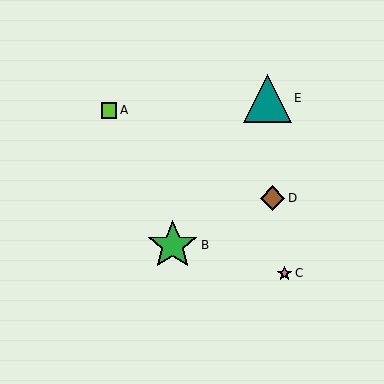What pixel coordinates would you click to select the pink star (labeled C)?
Click at (284, 273) to select the pink star C.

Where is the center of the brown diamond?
The center of the brown diamond is at (272, 198).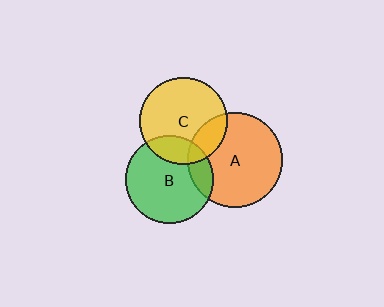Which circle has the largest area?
Circle A (orange).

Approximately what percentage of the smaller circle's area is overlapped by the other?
Approximately 20%.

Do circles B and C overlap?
Yes.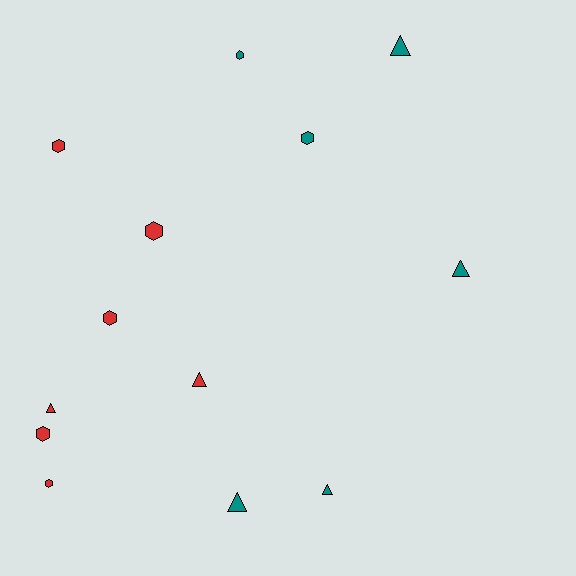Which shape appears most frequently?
Hexagon, with 7 objects.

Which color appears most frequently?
Red, with 7 objects.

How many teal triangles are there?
There are 4 teal triangles.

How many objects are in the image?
There are 13 objects.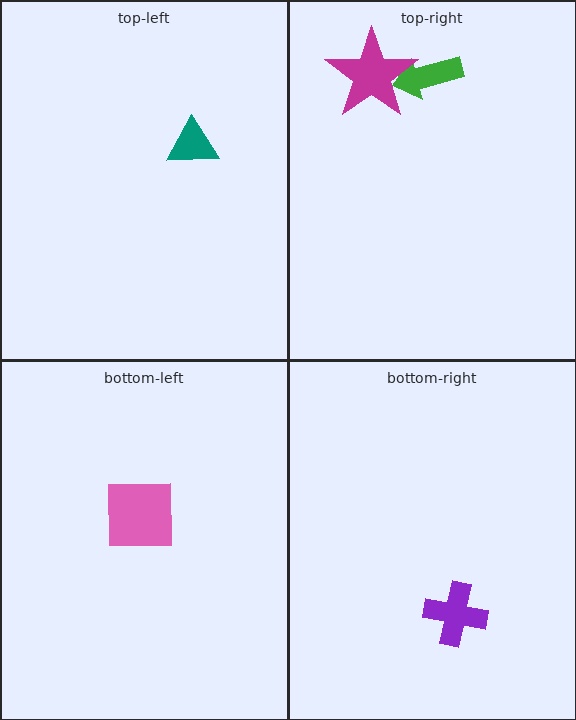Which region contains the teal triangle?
The top-left region.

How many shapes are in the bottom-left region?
1.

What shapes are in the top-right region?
The green arrow, the magenta star.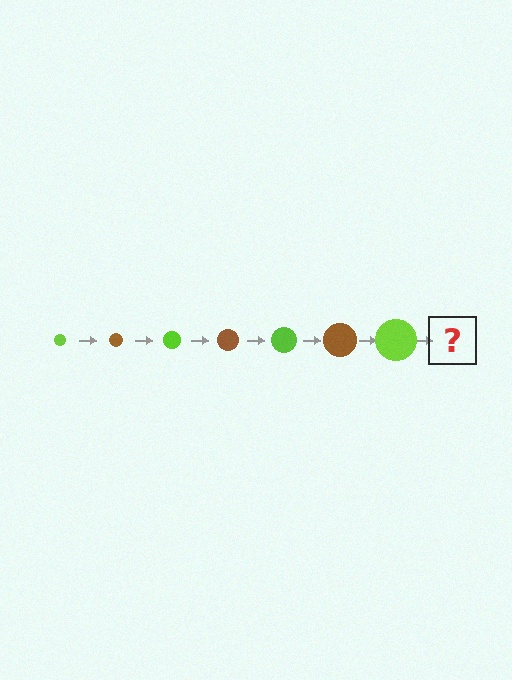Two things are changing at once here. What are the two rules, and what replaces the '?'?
The two rules are that the circle grows larger each step and the color cycles through lime and brown. The '?' should be a brown circle, larger than the previous one.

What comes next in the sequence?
The next element should be a brown circle, larger than the previous one.